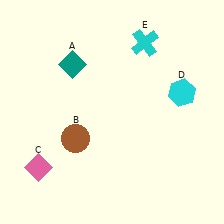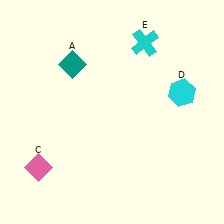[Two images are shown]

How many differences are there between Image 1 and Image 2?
There is 1 difference between the two images.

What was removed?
The brown circle (B) was removed in Image 2.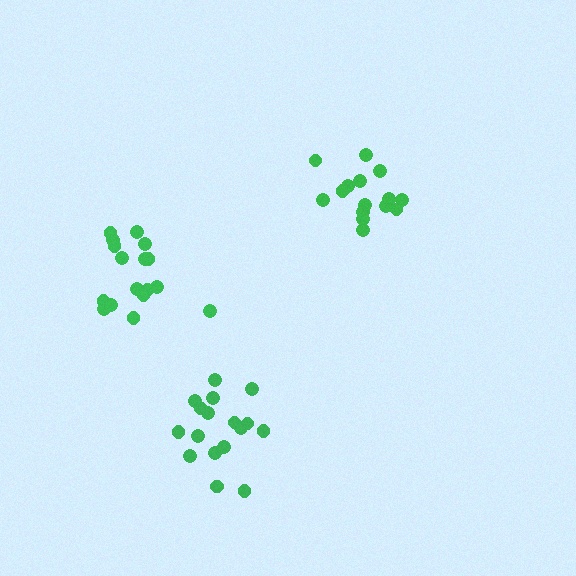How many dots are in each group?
Group 1: 17 dots, Group 2: 15 dots, Group 3: 17 dots (49 total).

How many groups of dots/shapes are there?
There are 3 groups.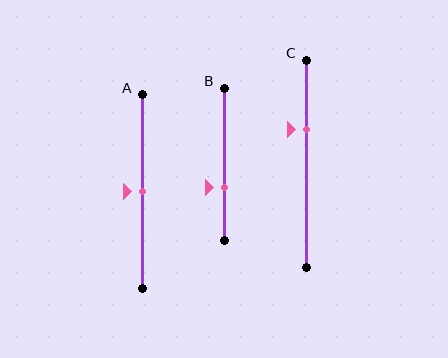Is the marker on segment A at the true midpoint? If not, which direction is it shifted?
Yes, the marker on segment A is at the true midpoint.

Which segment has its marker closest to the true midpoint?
Segment A has its marker closest to the true midpoint.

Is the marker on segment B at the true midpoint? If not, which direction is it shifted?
No, the marker on segment B is shifted downward by about 15% of the segment length.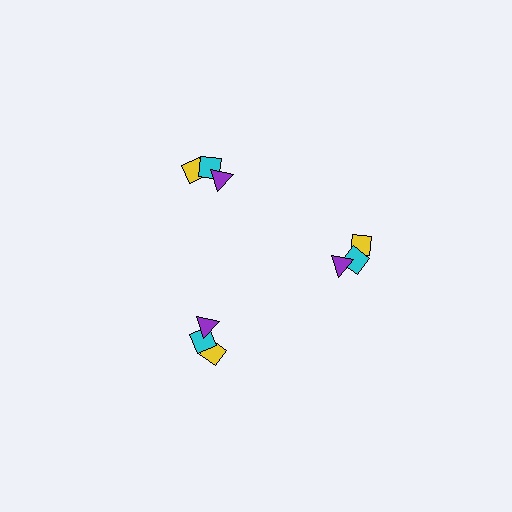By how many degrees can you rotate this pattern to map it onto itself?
The pattern maps onto itself every 120 degrees of rotation.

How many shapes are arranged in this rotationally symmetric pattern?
There are 9 shapes, arranged in 3 groups of 3.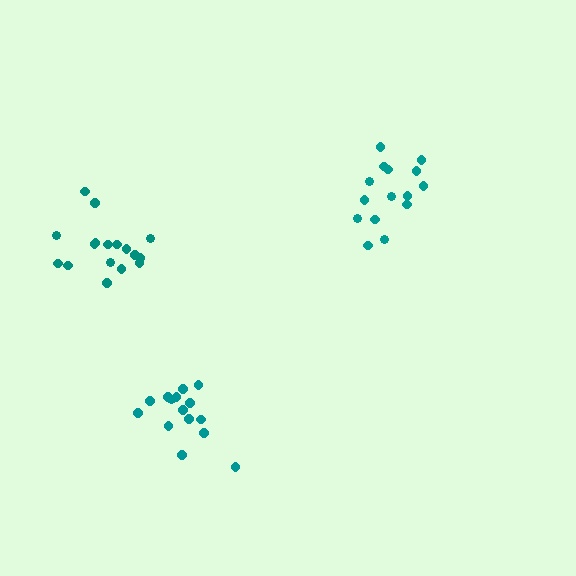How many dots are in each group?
Group 1: 17 dots, Group 2: 15 dots, Group 3: 15 dots (47 total).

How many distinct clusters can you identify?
There are 3 distinct clusters.